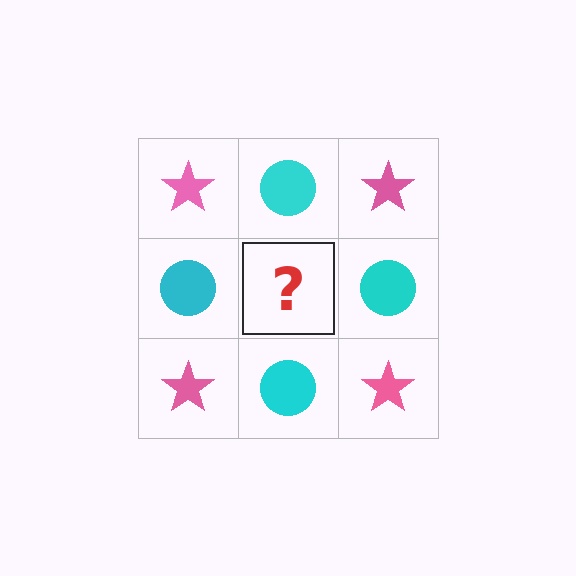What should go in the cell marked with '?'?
The missing cell should contain a pink star.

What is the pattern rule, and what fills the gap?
The rule is that it alternates pink star and cyan circle in a checkerboard pattern. The gap should be filled with a pink star.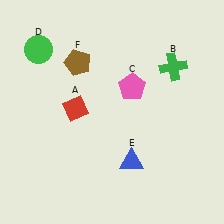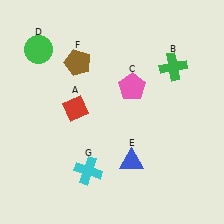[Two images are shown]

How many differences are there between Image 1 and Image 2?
There is 1 difference between the two images.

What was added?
A cyan cross (G) was added in Image 2.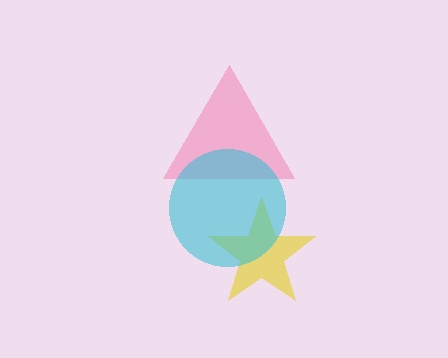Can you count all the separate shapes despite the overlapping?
Yes, there are 3 separate shapes.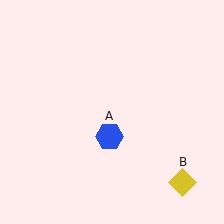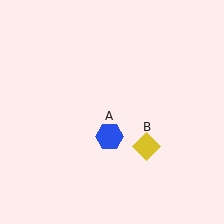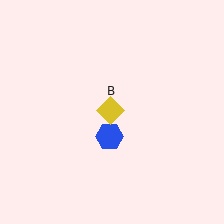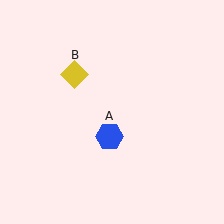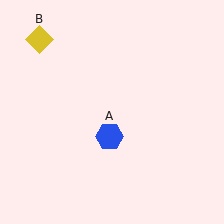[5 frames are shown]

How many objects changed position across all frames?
1 object changed position: yellow diamond (object B).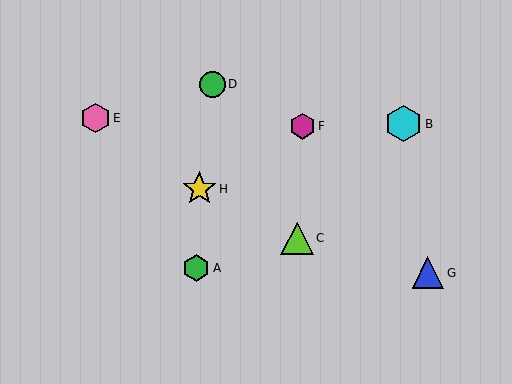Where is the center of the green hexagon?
The center of the green hexagon is at (196, 268).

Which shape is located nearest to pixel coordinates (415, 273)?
The blue triangle (labeled G) at (428, 273) is nearest to that location.